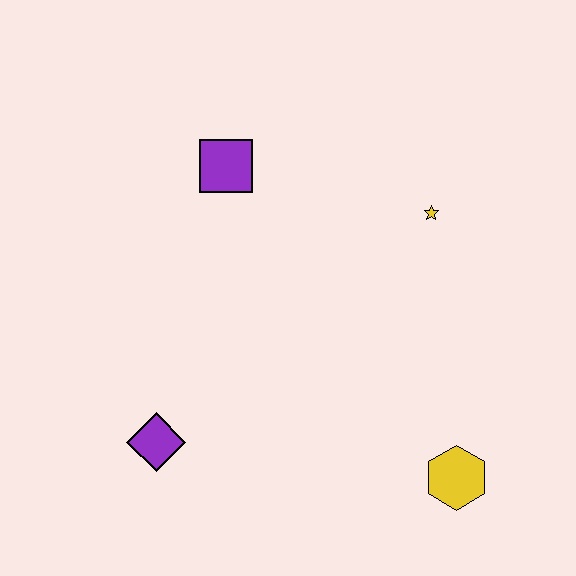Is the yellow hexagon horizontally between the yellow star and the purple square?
No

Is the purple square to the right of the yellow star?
No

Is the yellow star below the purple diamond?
No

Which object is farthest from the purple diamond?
The yellow star is farthest from the purple diamond.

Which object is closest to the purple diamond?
The purple square is closest to the purple diamond.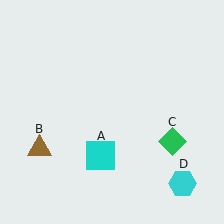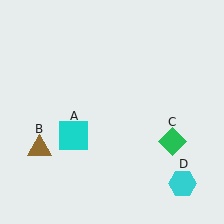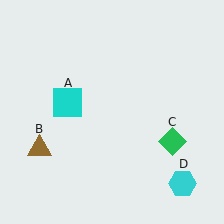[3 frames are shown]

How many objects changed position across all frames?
1 object changed position: cyan square (object A).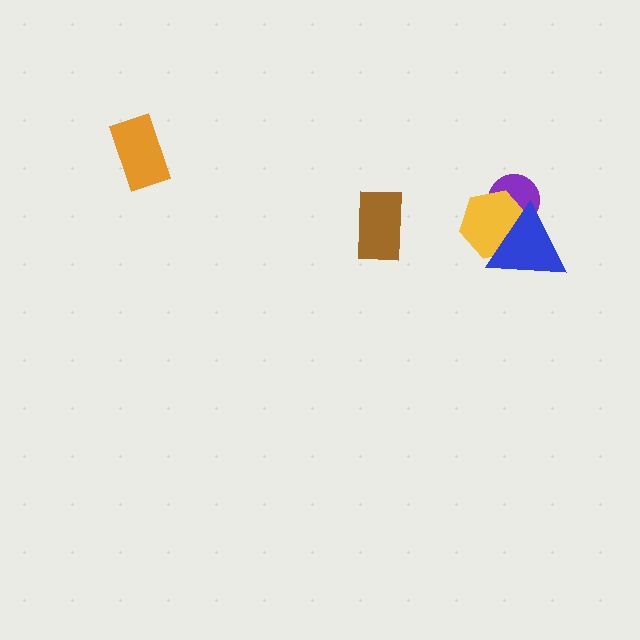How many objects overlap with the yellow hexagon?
2 objects overlap with the yellow hexagon.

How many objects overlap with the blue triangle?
2 objects overlap with the blue triangle.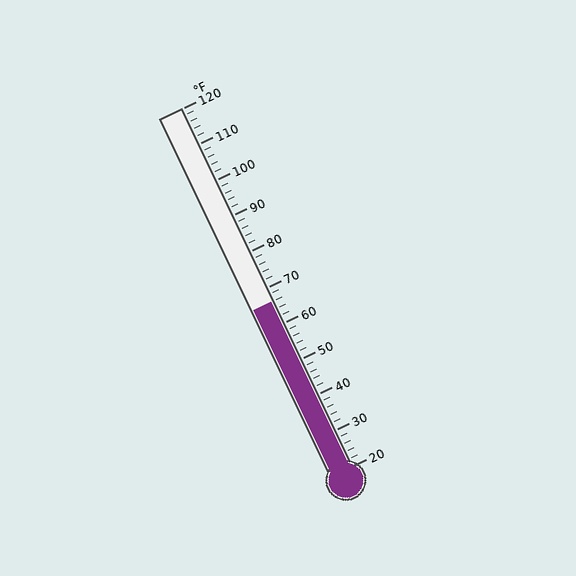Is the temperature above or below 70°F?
The temperature is below 70°F.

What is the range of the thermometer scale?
The thermometer scale ranges from 20°F to 120°F.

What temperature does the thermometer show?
The thermometer shows approximately 66°F.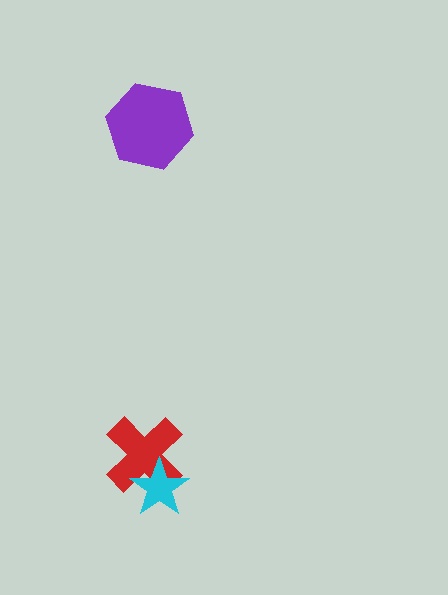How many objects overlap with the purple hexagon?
0 objects overlap with the purple hexagon.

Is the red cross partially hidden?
Yes, it is partially covered by another shape.